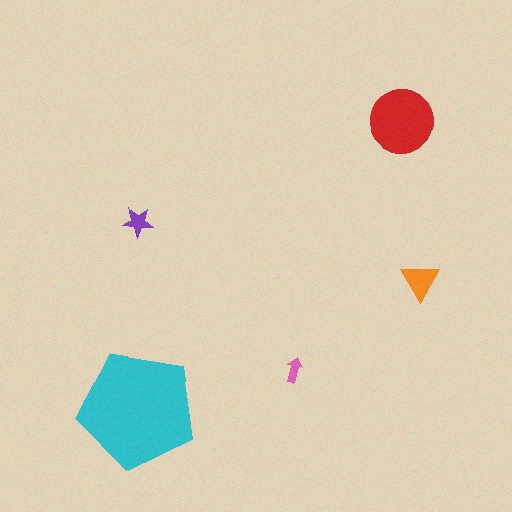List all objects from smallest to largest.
The pink arrow, the purple star, the orange triangle, the red circle, the cyan pentagon.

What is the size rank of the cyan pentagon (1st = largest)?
1st.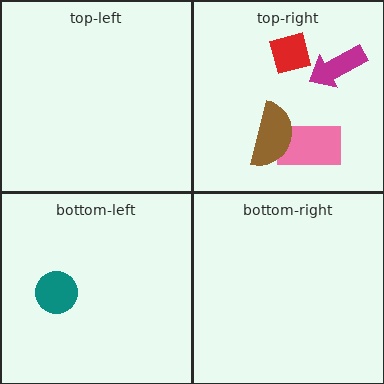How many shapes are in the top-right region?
4.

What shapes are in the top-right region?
The magenta arrow, the red diamond, the pink rectangle, the brown semicircle.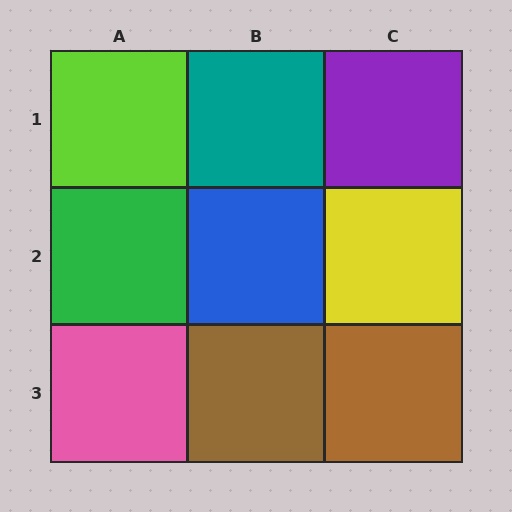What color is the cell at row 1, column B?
Teal.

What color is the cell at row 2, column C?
Yellow.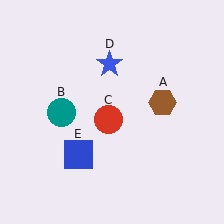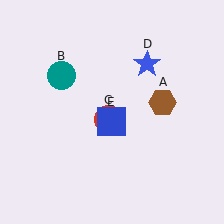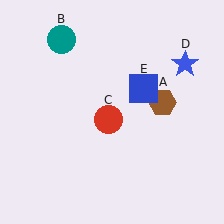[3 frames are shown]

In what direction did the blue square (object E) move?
The blue square (object E) moved up and to the right.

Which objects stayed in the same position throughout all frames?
Brown hexagon (object A) and red circle (object C) remained stationary.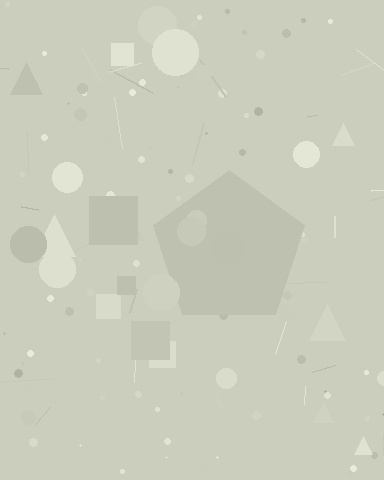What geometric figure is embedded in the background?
A pentagon is embedded in the background.